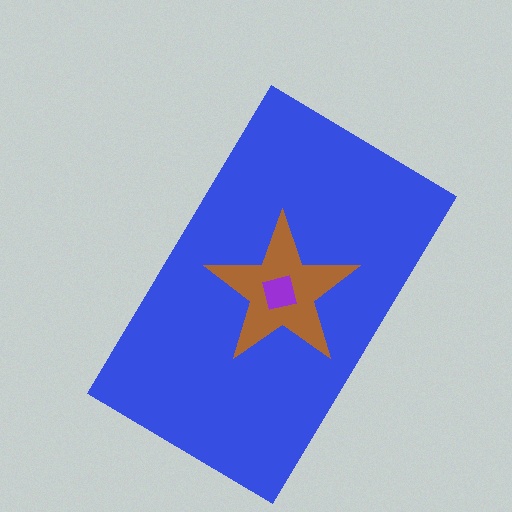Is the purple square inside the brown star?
Yes.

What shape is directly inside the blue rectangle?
The brown star.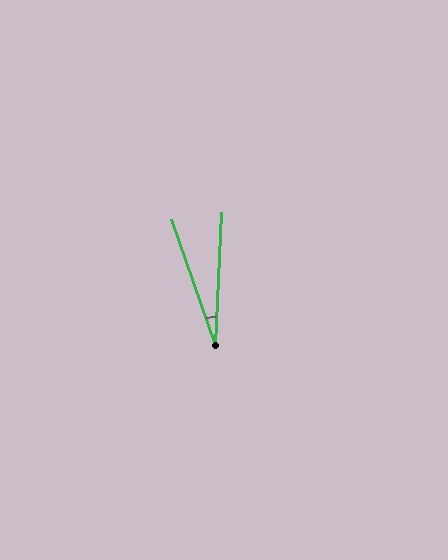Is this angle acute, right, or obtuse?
It is acute.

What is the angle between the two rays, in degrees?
Approximately 22 degrees.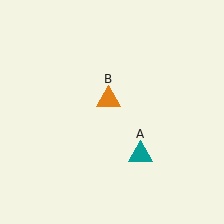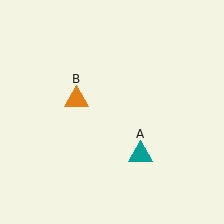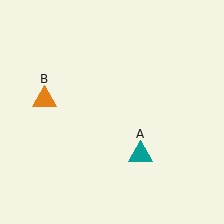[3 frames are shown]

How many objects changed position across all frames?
1 object changed position: orange triangle (object B).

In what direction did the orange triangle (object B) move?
The orange triangle (object B) moved left.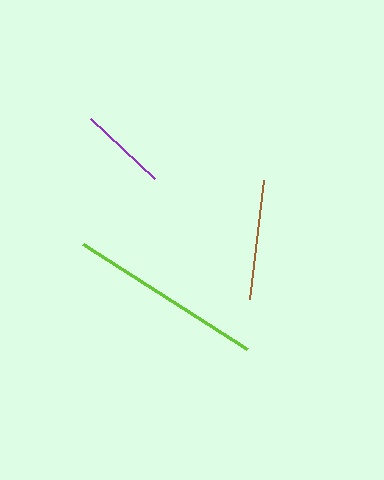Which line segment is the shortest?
The purple line is the shortest at approximately 88 pixels.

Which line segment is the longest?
The lime line is the longest at approximately 194 pixels.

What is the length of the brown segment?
The brown segment is approximately 120 pixels long.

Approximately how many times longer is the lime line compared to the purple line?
The lime line is approximately 2.2 times the length of the purple line.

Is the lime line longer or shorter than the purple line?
The lime line is longer than the purple line.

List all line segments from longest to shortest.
From longest to shortest: lime, brown, purple.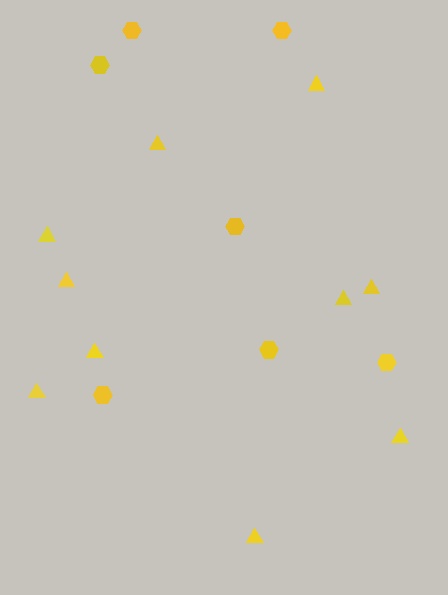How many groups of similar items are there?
There are 2 groups: one group of triangles (10) and one group of hexagons (7).